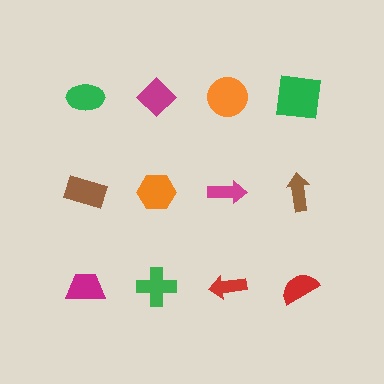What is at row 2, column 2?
An orange hexagon.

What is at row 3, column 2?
A green cross.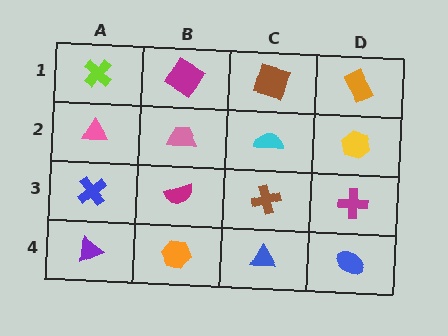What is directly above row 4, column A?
A blue cross.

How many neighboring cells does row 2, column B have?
4.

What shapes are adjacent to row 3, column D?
A yellow hexagon (row 2, column D), a blue ellipse (row 4, column D), a brown cross (row 3, column C).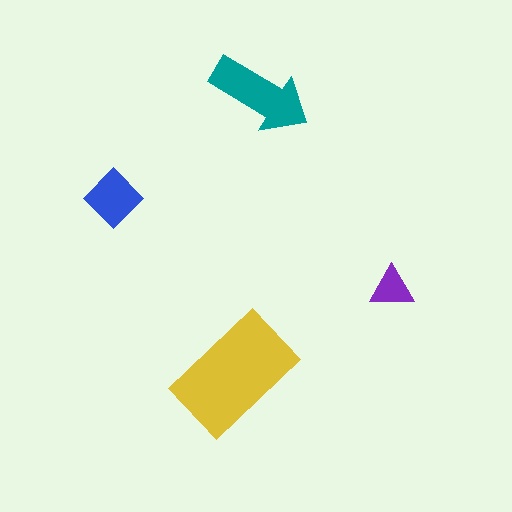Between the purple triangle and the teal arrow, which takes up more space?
The teal arrow.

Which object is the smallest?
The purple triangle.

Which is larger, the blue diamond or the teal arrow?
The teal arrow.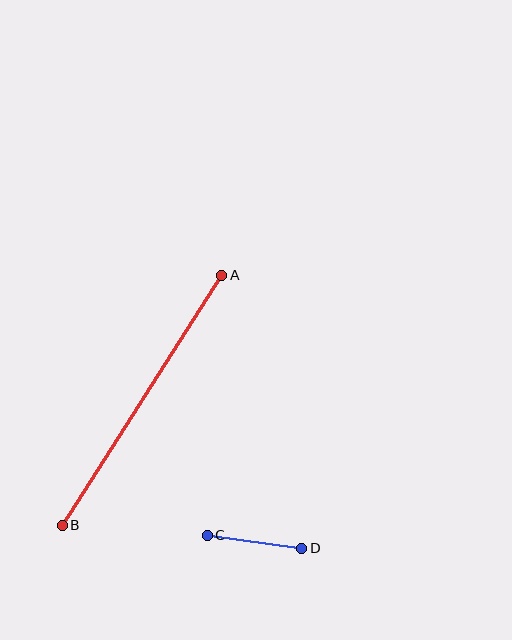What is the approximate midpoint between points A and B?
The midpoint is at approximately (142, 400) pixels.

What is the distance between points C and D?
The distance is approximately 95 pixels.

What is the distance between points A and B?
The distance is approximately 297 pixels.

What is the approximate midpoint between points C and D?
The midpoint is at approximately (254, 542) pixels.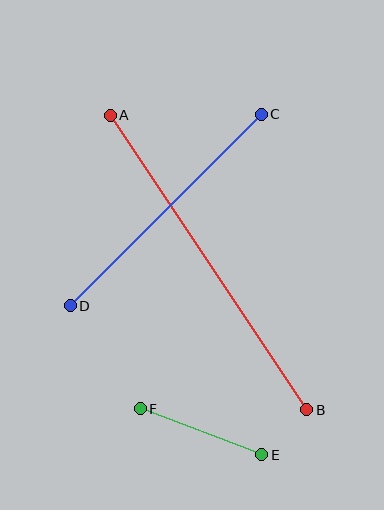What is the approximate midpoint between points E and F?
The midpoint is at approximately (201, 432) pixels.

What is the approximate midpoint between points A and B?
The midpoint is at approximately (208, 262) pixels.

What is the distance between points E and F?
The distance is approximately 130 pixels.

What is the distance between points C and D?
The distance is approximately 270 pixels.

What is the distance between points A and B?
The distance is approximately 354 pixels.